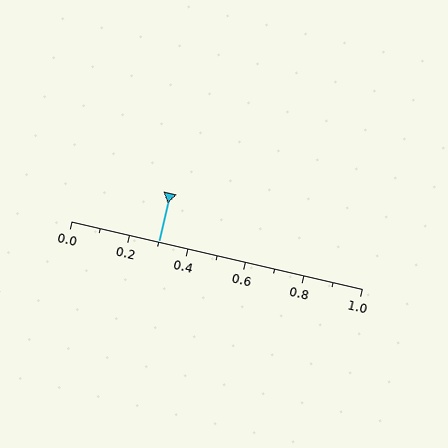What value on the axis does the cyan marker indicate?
The marker indicates approximately 0.3.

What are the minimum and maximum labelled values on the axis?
The axis runs from 0.0 to 1.0.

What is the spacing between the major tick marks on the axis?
The major ticks are spaced 0.2 apart.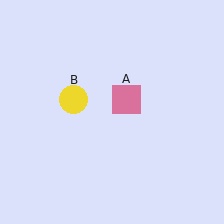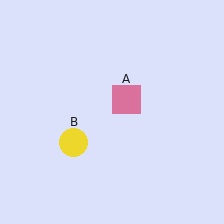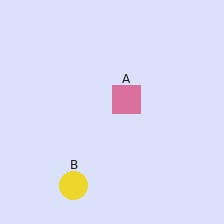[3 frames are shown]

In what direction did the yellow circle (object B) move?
The yellow circle (object B) moved down.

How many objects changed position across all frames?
1 object changed position: yellow circle (object B).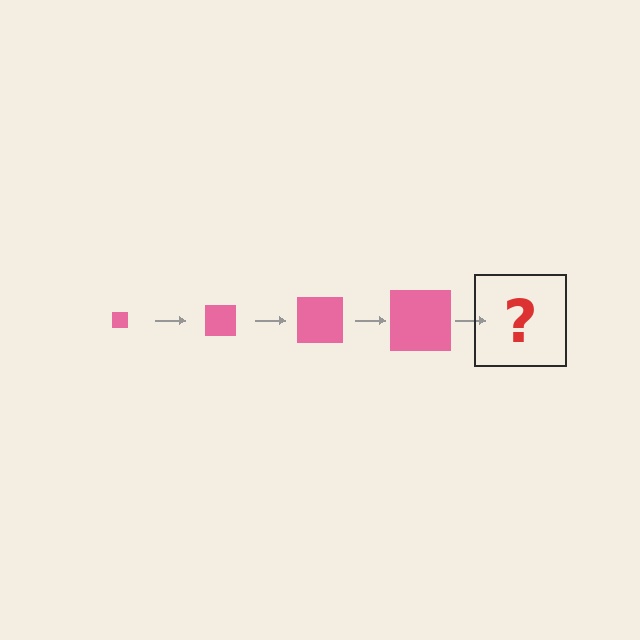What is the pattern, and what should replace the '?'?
The pattern is that the square gets progressively larger each step. The '?' should be a pink square, larger than the previous one.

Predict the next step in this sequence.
The next step is a pink square, larger than the previous one.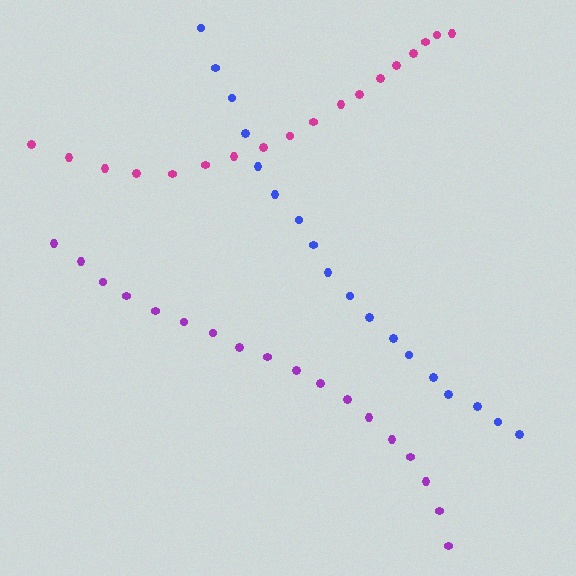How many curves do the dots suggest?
There are 3 distinct paths.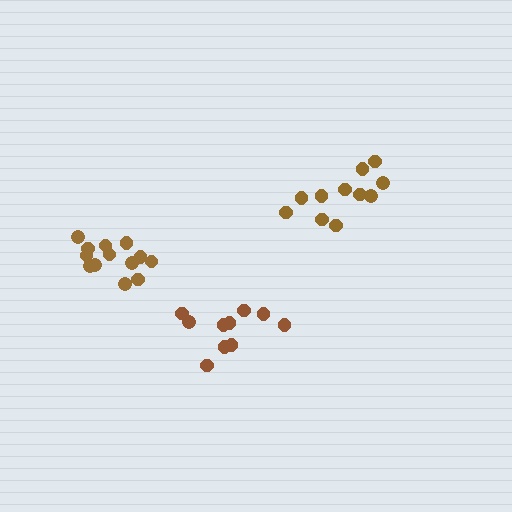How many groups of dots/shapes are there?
There are 3 groups.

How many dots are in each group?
Group 1: 10 dots, Group 2: 13 dots, Group 3: 11 dots (34 total).